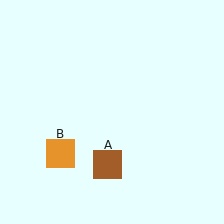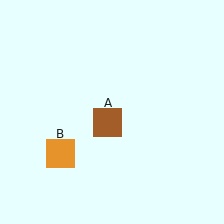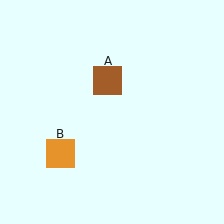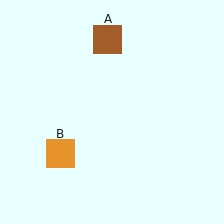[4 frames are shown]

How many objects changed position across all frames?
1 object changed position: brown square (object A).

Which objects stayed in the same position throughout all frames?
Orange square (object B) remained stationary.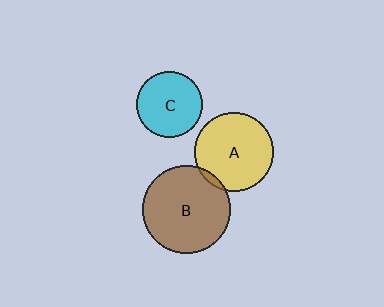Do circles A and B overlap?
Yes.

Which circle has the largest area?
Circle B (brown).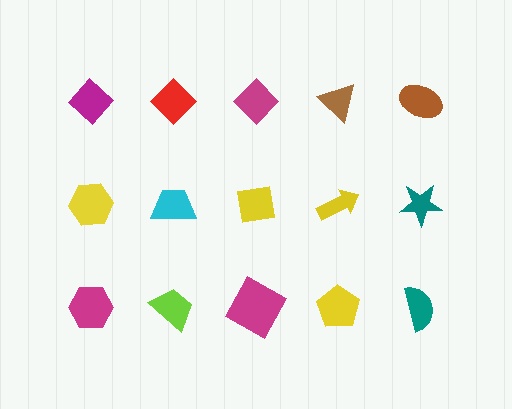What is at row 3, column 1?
A magenta hexagon.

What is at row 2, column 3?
A yellow square.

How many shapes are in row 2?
5 shapes.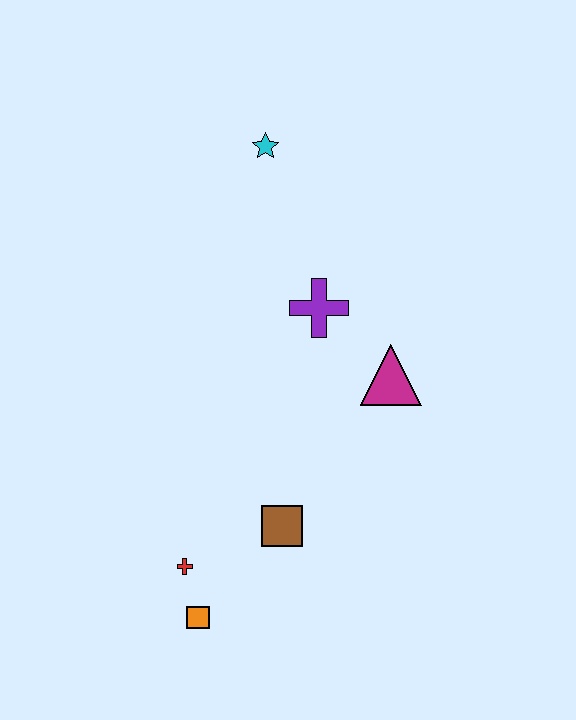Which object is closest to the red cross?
The orange square is closest to the red cross.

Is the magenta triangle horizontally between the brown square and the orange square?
No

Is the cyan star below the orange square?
No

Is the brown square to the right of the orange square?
Yes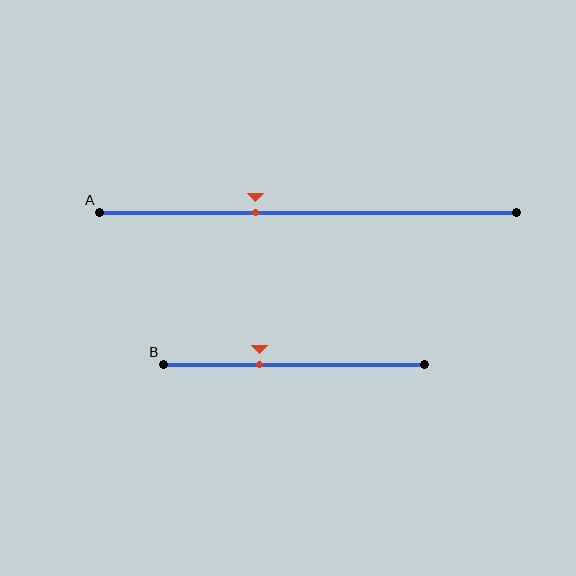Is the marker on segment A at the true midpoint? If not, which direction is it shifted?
No, the marker on segment A is shifted to the left by about 13% of the segment length.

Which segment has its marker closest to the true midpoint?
Segment A has its marker closest to the true midpoint.